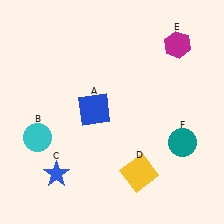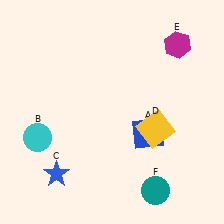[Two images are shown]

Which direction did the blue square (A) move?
The blue square (A) moved right.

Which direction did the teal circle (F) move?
The teal circle (F) moved down.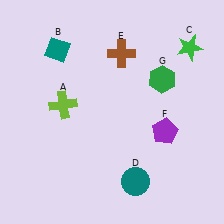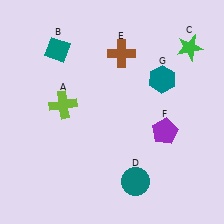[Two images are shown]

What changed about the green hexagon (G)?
In Image 1, G is green. In Image 2, it changed to teal.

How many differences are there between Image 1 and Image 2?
There is 1 difference between the two images.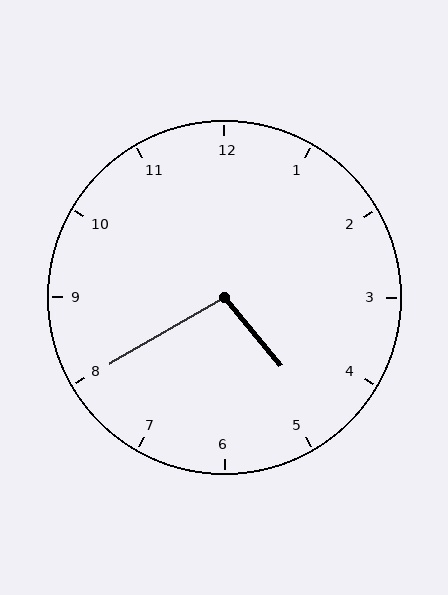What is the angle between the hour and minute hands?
Approximately 100 degrees.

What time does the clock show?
4:40.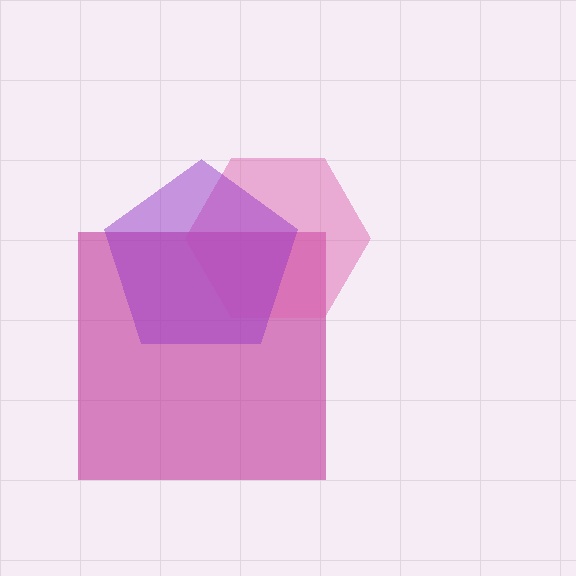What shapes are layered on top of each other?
The layered shapes are: a magenta square, a pink hexagon, a purple pentagon.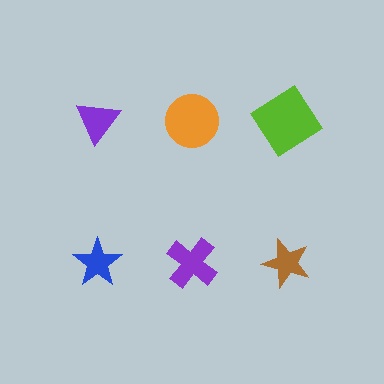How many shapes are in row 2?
3 shapes.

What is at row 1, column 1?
A purple triangle.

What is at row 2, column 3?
A brown star.